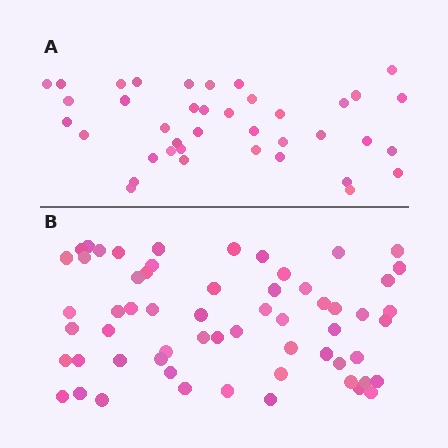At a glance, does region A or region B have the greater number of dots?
Region B (the bottom region) has more dots.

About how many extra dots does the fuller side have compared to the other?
Region B has approximately 20 more dots than region A.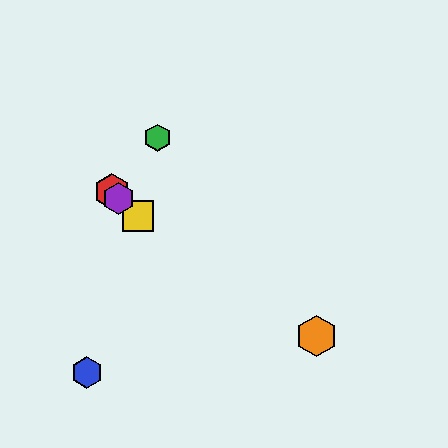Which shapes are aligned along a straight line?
The red hexagon, the yellow square, the purple hexagon are aligned along a straight line.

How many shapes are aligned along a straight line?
3 shapes (the red hexagon, the yellow square, the purple hexagon) are aligned along a straight line.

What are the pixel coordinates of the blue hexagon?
The blue hexagon is at (87, 373).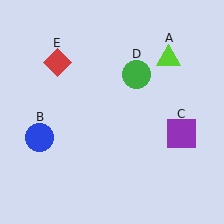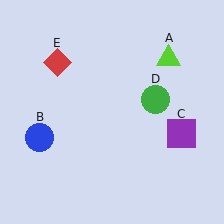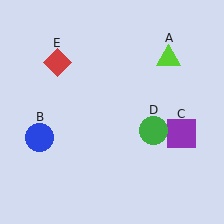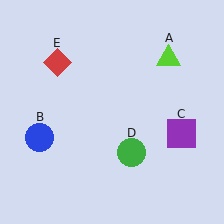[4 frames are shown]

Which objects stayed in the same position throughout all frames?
Lime triangle (object A) and blue circle (object B) and purple square (object C) and red diamond (object E) remained stationary.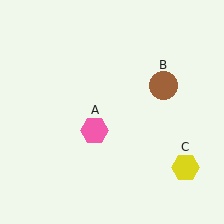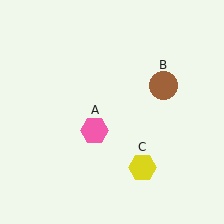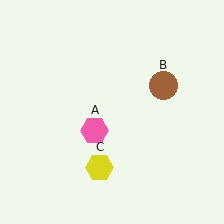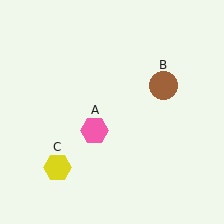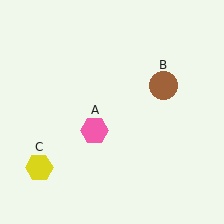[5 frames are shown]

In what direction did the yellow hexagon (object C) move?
The yellow hexagon (object C) moved left.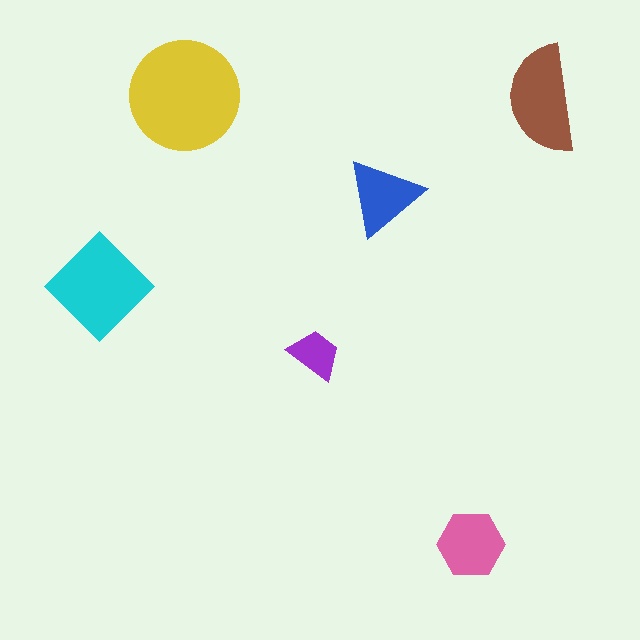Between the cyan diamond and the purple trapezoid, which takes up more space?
The cyan diamond.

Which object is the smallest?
The purple trapezoid.